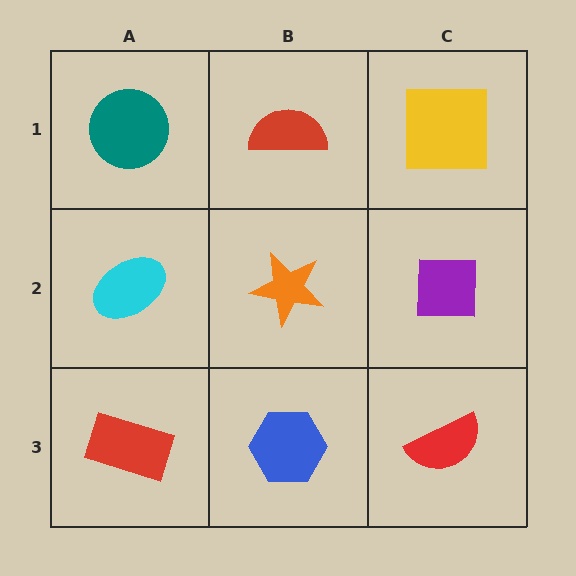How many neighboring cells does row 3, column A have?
2.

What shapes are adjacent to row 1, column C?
A purple square (row 2, column C), a red semicircle (row 1, column B).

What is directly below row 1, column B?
An orange star.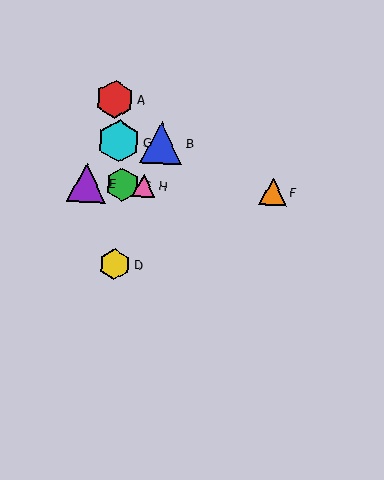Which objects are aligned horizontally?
Objects C, E, F, H are aligned horizontally.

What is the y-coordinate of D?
Object D is at y≈264.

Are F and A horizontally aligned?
No, F is at y≈192 and A is at y≈99.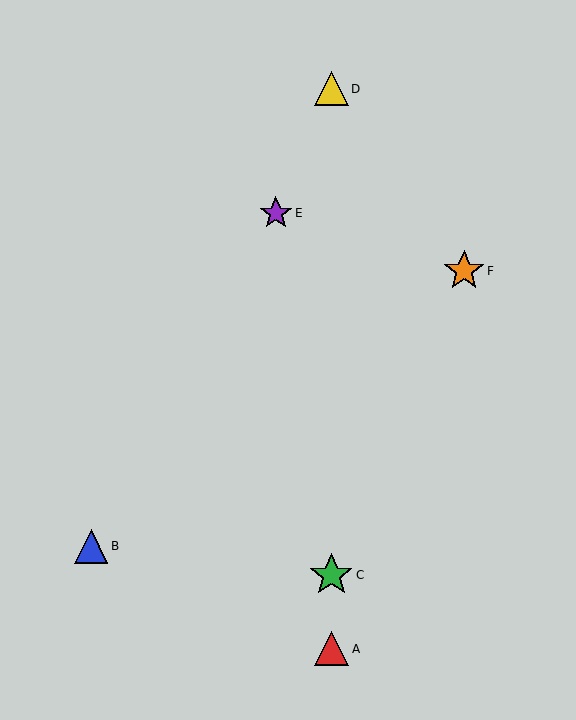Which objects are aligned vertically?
Objects A, C, D are aligned vertically.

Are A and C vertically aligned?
Yes, both are at x≈331.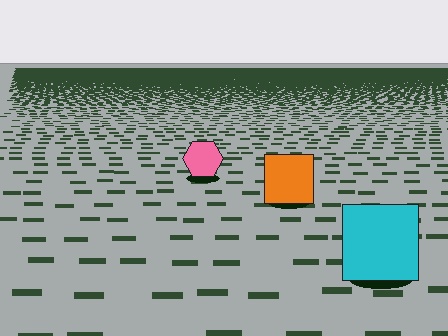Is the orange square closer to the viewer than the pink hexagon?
Yes. The orange square is closer — you can tell from the texture gradient: the ground texture is coarser near it.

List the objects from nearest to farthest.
From nearest to farthest: the cyan square, the orange square, the pink hexagon.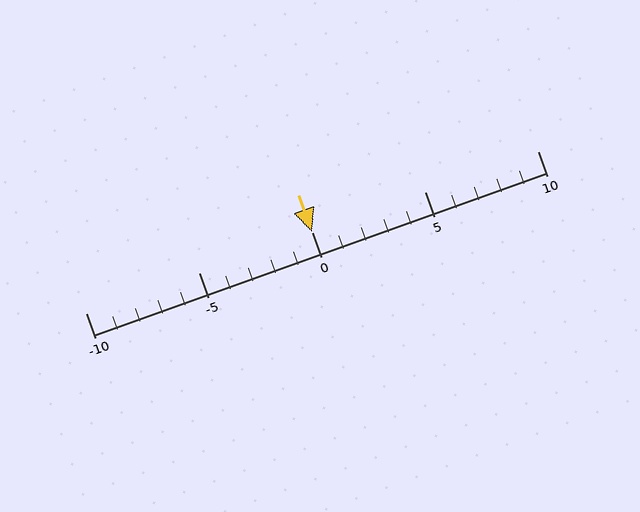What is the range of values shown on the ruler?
The ruler shows values from -10 to 10.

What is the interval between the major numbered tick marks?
The major tick marks are spaced 5 units apart.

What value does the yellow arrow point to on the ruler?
The yellow arrow points to approximately 0.